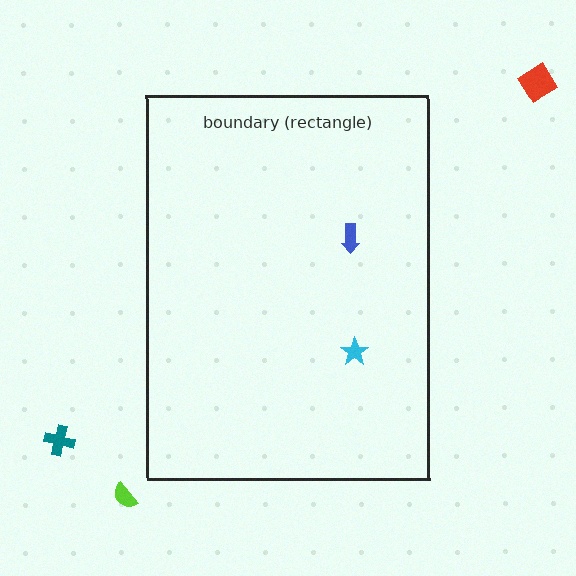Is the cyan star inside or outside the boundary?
Inside.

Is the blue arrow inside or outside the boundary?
Inside.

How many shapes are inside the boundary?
2 inside, 3 outside.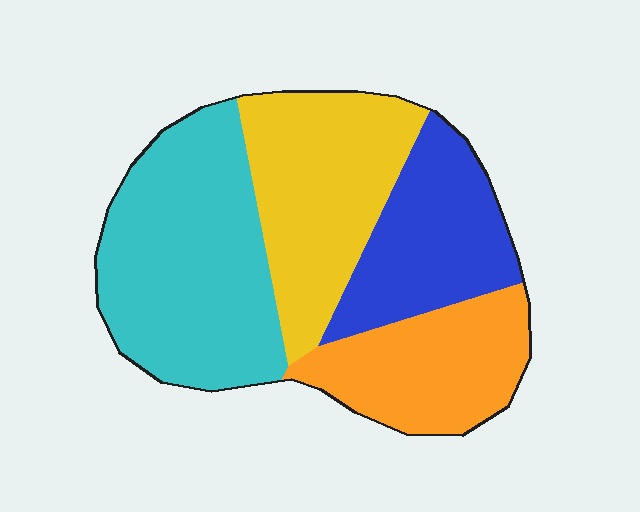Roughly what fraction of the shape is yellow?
Yellow covers around 25% of the shape.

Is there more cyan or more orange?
Cyan.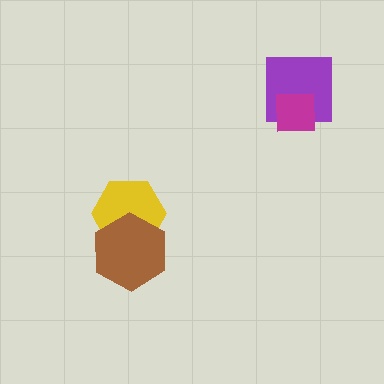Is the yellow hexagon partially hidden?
Yes, it is partially covered by another shape.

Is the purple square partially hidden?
Yes, it is partially covered by another shape.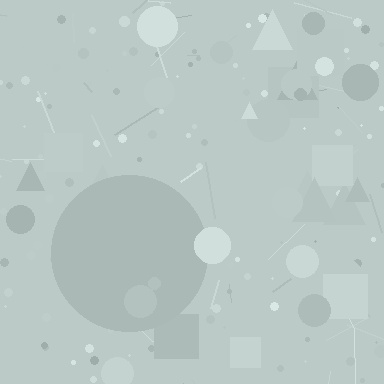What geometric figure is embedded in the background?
A circle is embedded in the background.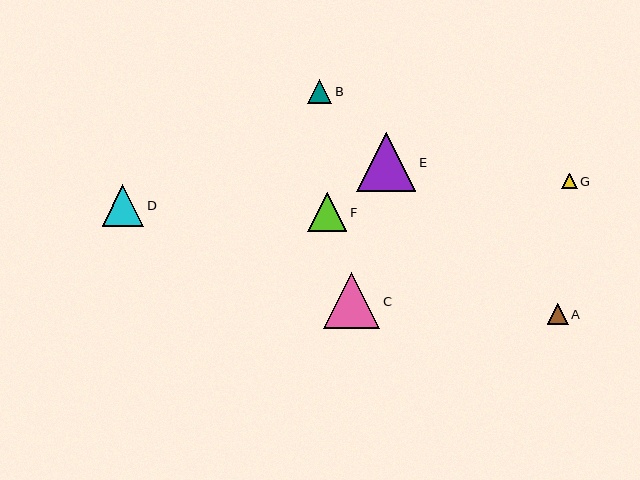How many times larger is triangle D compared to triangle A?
Triangle D is approximately 2.0 times the size of triangle A.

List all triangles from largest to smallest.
From largest to smallest: E, C, D, F, B, A, G.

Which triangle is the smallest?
Triangle G is the smallest with a size of approximately 15 pixels.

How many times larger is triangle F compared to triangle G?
Triangle F is approximately 2.5 times the size of triangle G.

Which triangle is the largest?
Triangle E is the largest with a size of approximately 59 pixels.